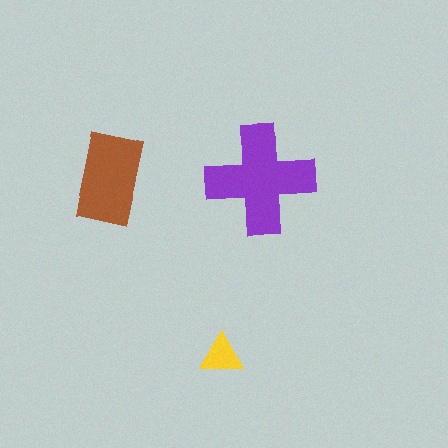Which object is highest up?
The brown rectangle is topmost.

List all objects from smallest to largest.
The yellow triangle, the brown rectangle, the purple cross.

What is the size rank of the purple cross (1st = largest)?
1st.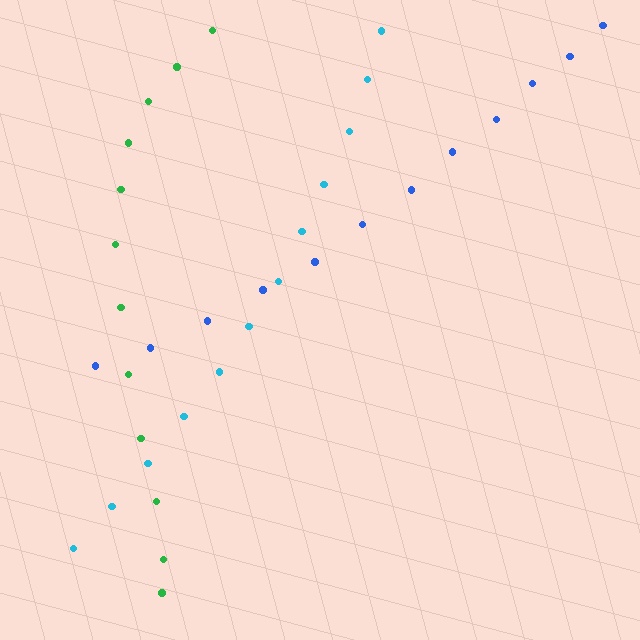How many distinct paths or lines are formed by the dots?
There are 3 distinct paths.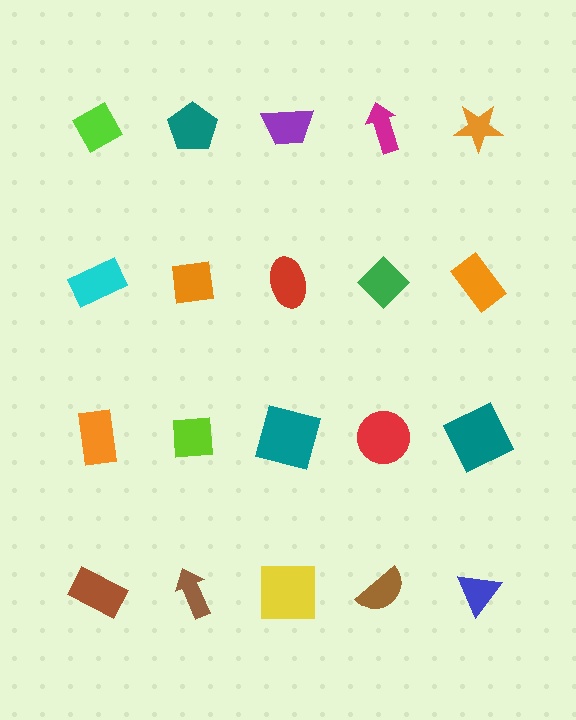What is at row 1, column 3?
A purple trapezoid.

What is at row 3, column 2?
A lime square.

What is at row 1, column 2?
A teal pentagon.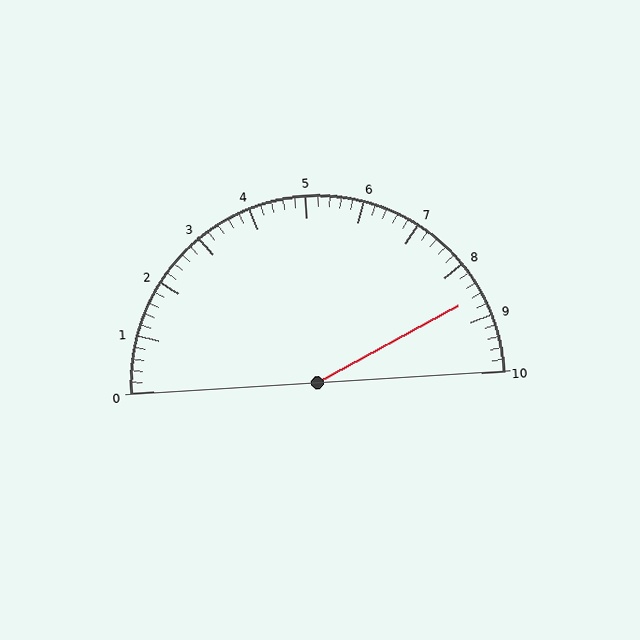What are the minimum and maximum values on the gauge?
The gauge ranges from 0 to 10.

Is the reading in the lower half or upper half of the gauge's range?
The reading is in the upper half of the range (0 to 10).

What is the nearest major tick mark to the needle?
The nearest major tick mark is 9.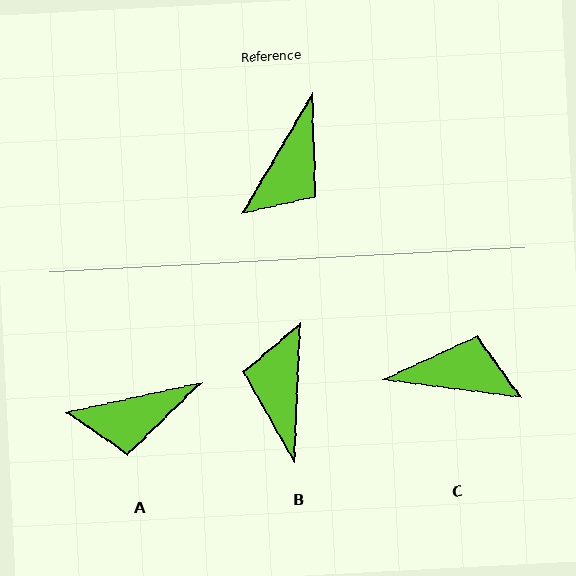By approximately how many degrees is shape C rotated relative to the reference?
Approximately 113 degrees counter-clockwise.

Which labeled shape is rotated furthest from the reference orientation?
B, about 152 degrees away.